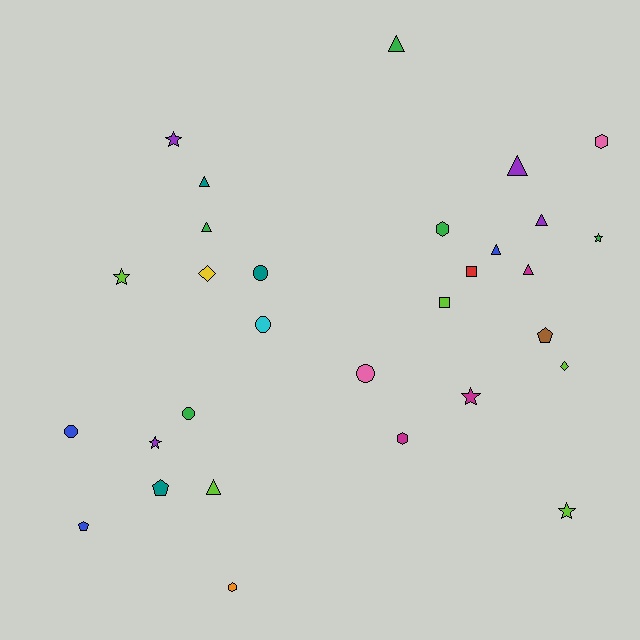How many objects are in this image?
There are 30 objects.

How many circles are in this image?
There are 5 circles.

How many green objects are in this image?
There are 5 green objects.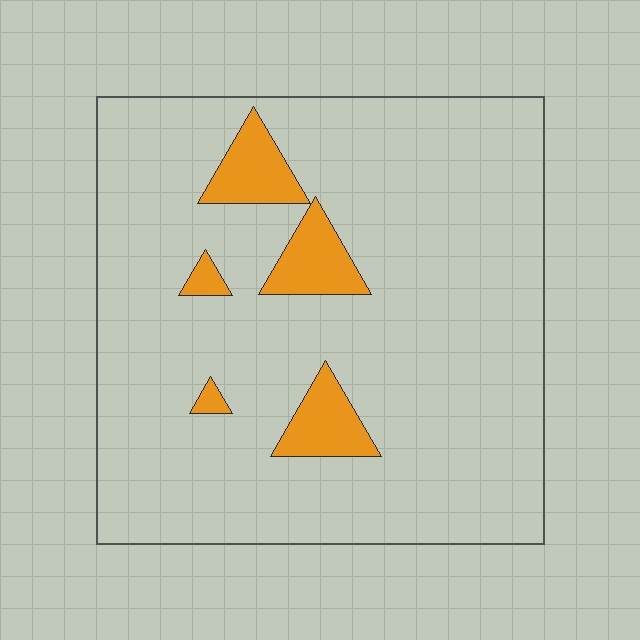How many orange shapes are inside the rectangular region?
5.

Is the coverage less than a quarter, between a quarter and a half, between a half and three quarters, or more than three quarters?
Less than a quarter.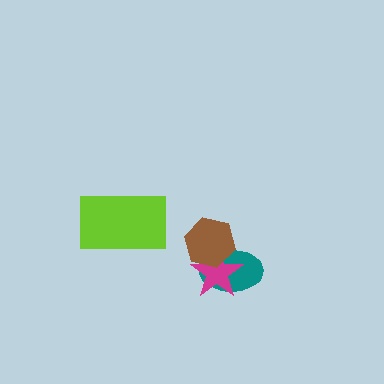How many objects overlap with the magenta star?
2 objects overlap with the magenta star.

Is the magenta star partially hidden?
Yes, it is partially covered by another shape.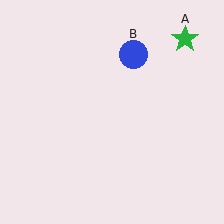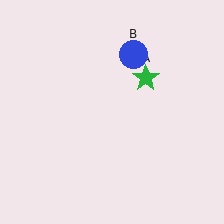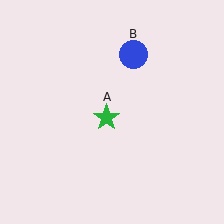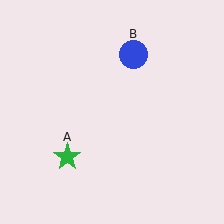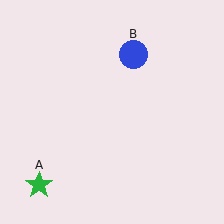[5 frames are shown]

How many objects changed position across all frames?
1 object changed position: green star (object A).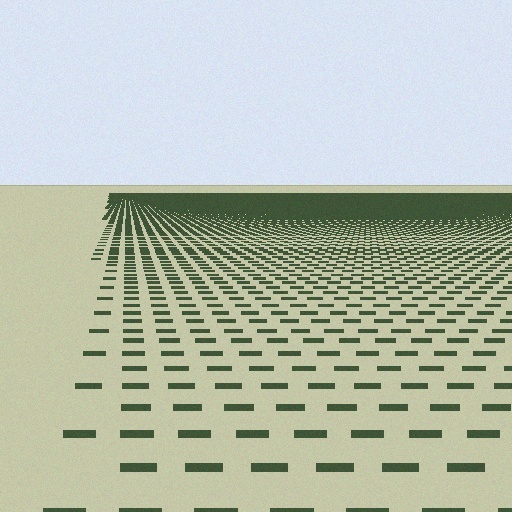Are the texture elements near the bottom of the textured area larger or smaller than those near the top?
Larger. Near the bottom, elements are closer to the viewer and appear at a bigger on-screen size.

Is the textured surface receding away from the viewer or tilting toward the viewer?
The surface is receding away from the viewer. Texture elements get smaller and denser toward the top.